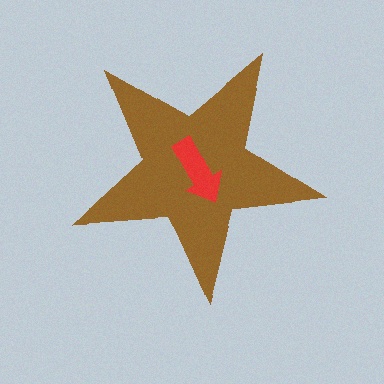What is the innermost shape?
The red arrow.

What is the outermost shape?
The brown star.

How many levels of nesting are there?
2.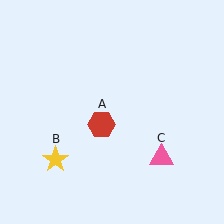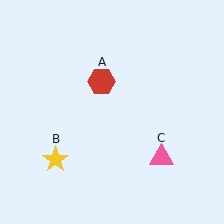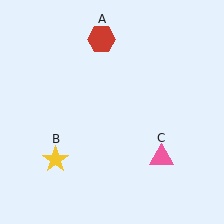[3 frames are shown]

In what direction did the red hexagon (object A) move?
The red hexagon (object A) moved up.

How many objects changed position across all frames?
1 object changed position: red hexagon (object A).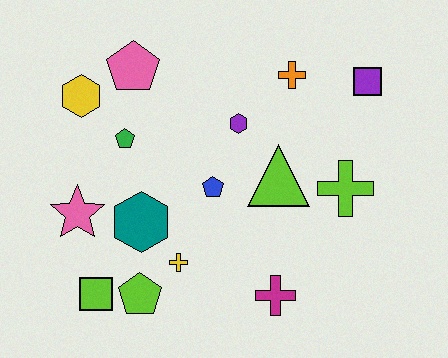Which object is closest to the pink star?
The teal hexagon is closest to the pink star.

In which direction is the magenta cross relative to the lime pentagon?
The magenta cross is to the right of the lime pentagon.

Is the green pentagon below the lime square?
No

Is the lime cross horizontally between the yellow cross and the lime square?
No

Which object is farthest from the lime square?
The purple square is farthest from the lime square.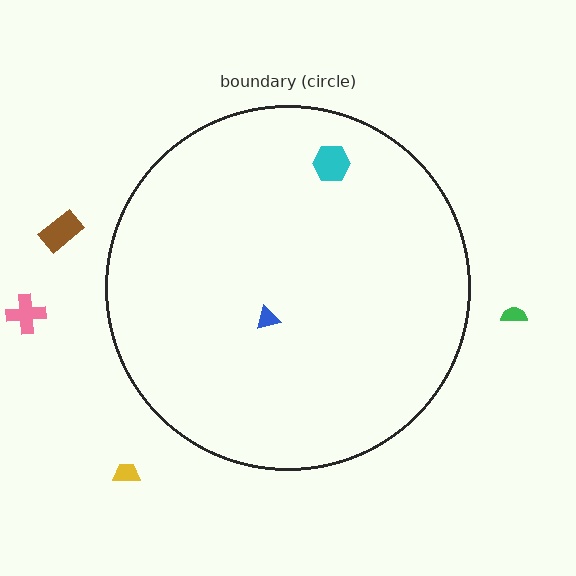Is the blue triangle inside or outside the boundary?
Inside.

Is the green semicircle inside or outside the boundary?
Outside.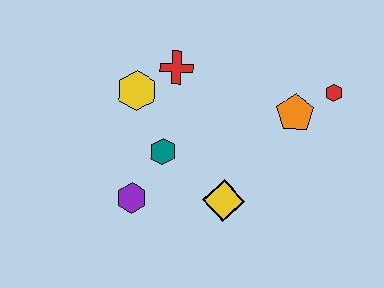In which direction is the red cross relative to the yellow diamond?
The red cross is above the yellow diamond.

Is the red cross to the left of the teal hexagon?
No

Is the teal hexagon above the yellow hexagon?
No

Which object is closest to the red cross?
The yellow hexagon is closest to the red cross.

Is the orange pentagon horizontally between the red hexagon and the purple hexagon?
Yes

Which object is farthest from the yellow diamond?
The red hexagon is farthest from the yellow diamond.